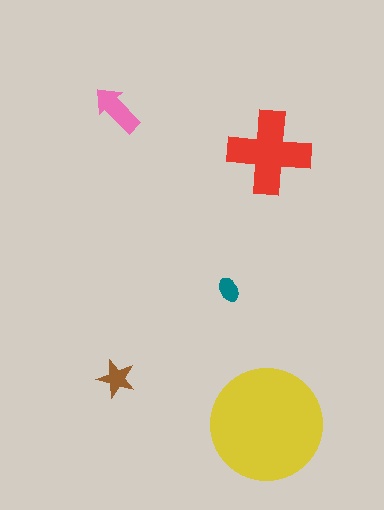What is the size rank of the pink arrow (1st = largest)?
3rd.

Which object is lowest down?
The yellow circle is bottommost.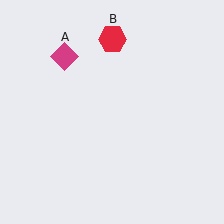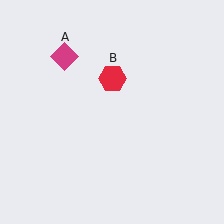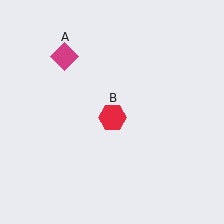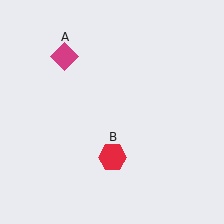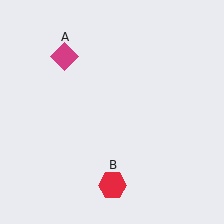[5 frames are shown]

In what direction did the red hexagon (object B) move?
The red hexagon (object B) moved down.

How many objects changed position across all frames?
1 object changed position: red hexagon (object B).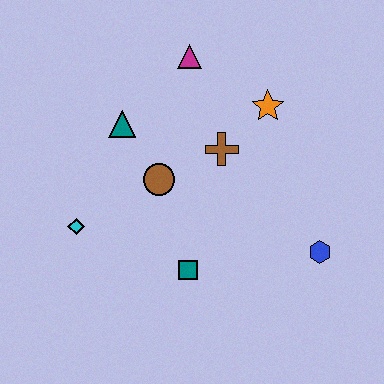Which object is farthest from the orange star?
The cyan diamond is farthest from the orange star.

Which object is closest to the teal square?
The brown circle is closest to the teal square.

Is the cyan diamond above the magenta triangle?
No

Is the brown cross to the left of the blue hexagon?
Yes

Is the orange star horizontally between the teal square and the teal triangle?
No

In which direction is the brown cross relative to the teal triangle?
The brown cross is to the right of the teal triangle.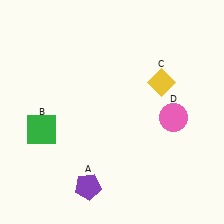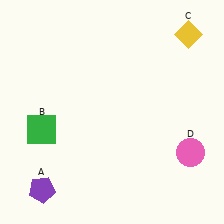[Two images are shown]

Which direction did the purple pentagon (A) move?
The purple pentagon (A) moved left.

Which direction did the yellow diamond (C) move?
The yellow diamond (C) moved up.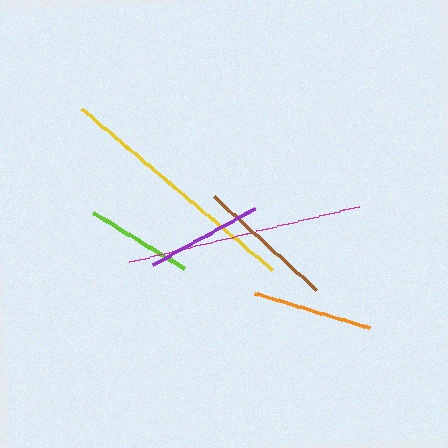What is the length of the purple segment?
The purple segment is approximately 117 pixels long.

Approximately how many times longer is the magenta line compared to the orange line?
The magenta line is approximately 2.0 times the length of the orange line.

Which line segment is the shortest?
The lime line is the shortest at approximately 107 pixels.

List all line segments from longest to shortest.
From longest to shortest: yellow, magenta, brown, orange, purple, lime.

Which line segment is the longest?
The yellow line is the longest at approximately 249 pixels.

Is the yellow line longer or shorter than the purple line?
The yellow line is longer than the purple line.